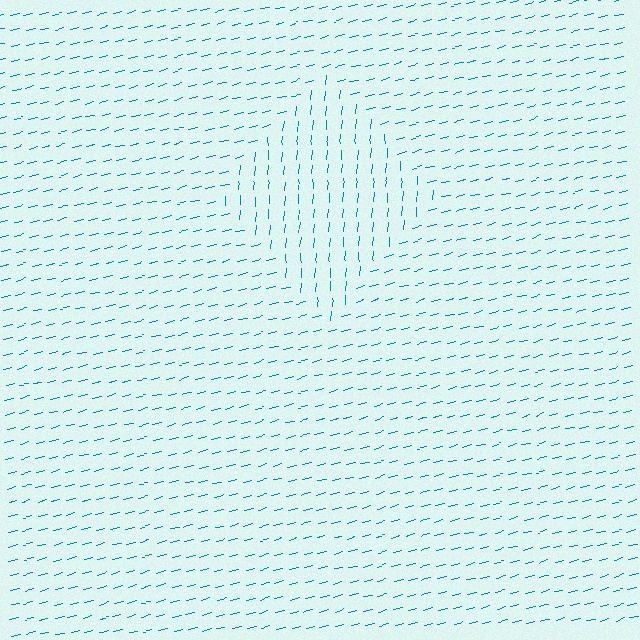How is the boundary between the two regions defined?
The boundary is defined purely by a change in line orientation (approximately 71 degrees difference). All lines are the same color and thickness.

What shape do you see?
I see a diamond.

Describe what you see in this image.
The image is filled with small teal line segments. A diamond region in the image has lines oriented differently from the surrounding lines, creating a visible texture boundary.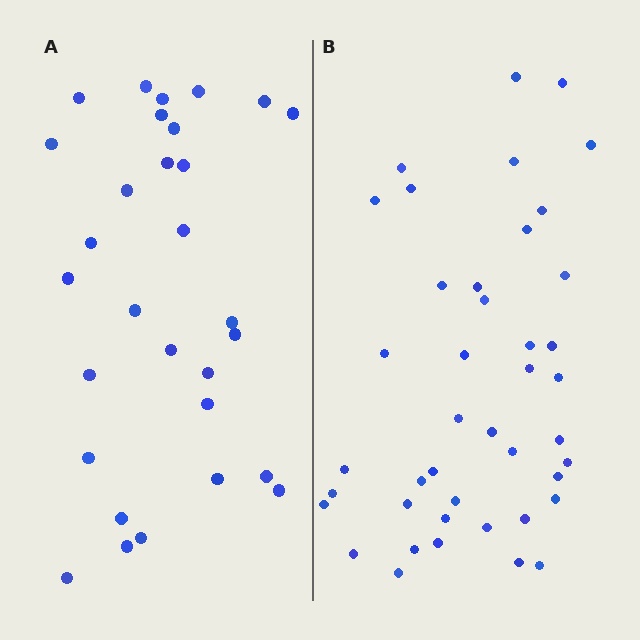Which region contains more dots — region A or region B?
Region B (the right region) has more dots.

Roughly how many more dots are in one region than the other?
Region B has roughly 12 or so more dots than region A.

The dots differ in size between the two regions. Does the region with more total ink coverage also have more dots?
No. Region A has more total ink coverage because its dots are larger, but region B actually contains more individual dots. Total area can be misleading — the number of items is what matters here.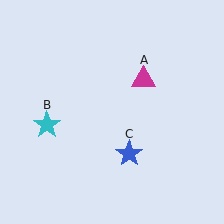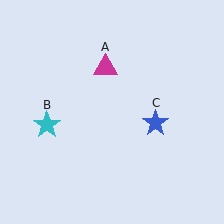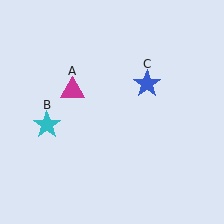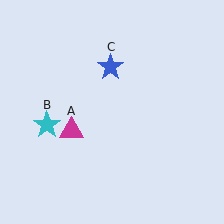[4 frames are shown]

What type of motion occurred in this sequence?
The magenta triangle (object A), blue star (object C) rotated counterclockwise around the center of the scene.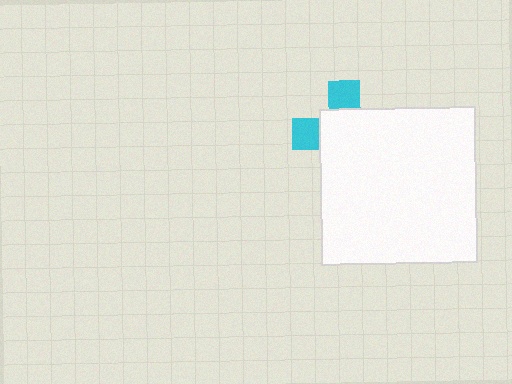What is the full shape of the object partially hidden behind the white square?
The partially hidden object is a cyan cross.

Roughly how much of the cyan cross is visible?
A small part of it is visible (roughly 30%).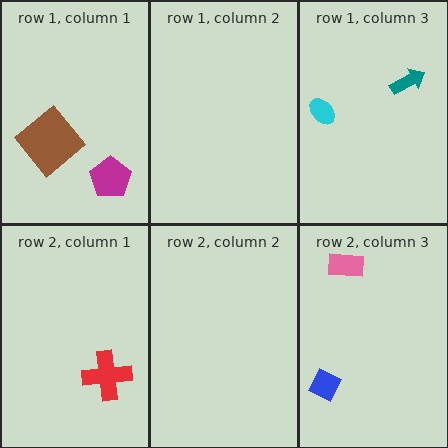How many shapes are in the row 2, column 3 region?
2.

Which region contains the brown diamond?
The row 1, column 1 region.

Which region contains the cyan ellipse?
The row 1, column 3 region.